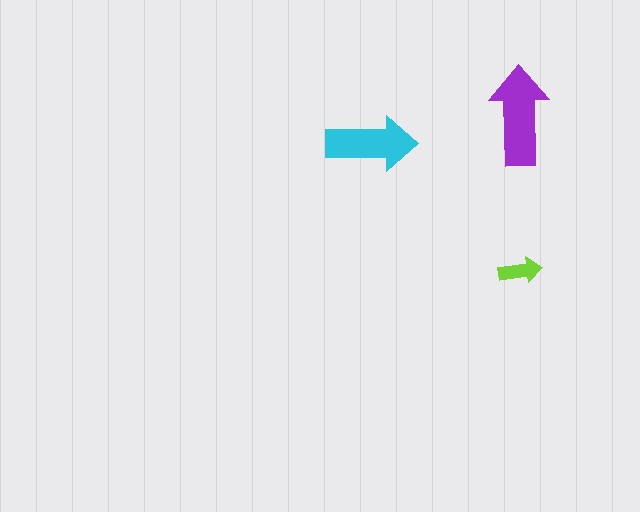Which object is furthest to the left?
The cyan arrow is leftmost.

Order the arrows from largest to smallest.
the purple one, the cyan one, the lime one.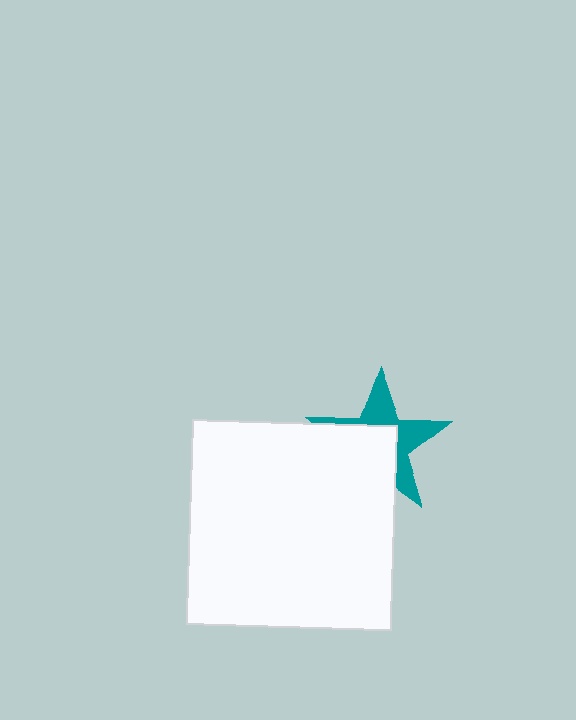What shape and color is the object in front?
The object in front is a white square.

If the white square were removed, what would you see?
You would see the complete teal star.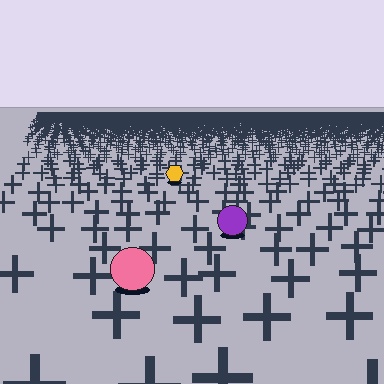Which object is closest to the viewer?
The pink circle is closest. The texture marks near it are larger and more spread out.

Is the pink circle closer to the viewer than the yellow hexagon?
Yes. The pink circle is closer — you can tell from the texture gradient: the ground texture is coarser near it.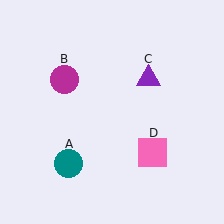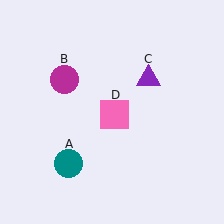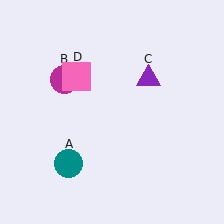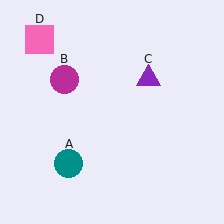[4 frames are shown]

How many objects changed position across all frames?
1 object changed position: pink square (object D).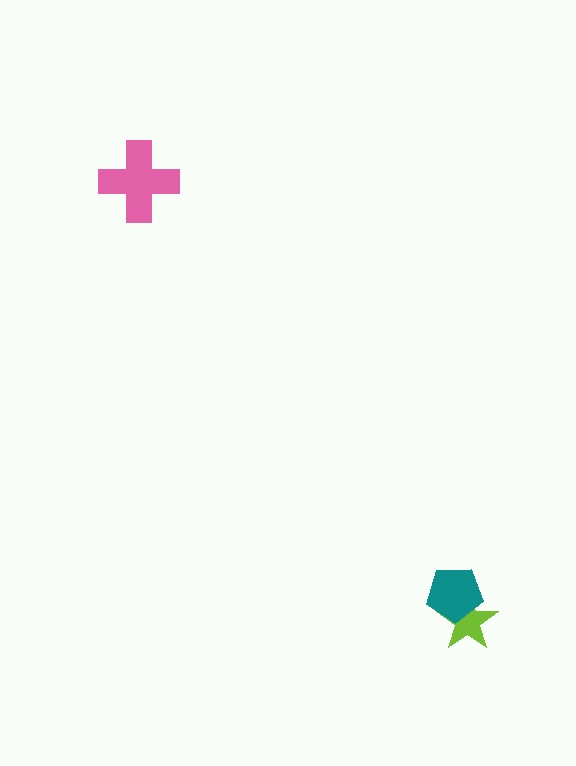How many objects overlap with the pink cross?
0 objects overlap with the pink cross.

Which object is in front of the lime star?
The teal pentagon is in front of the lime star.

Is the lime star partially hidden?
Yes, it is partially covered by another shape.